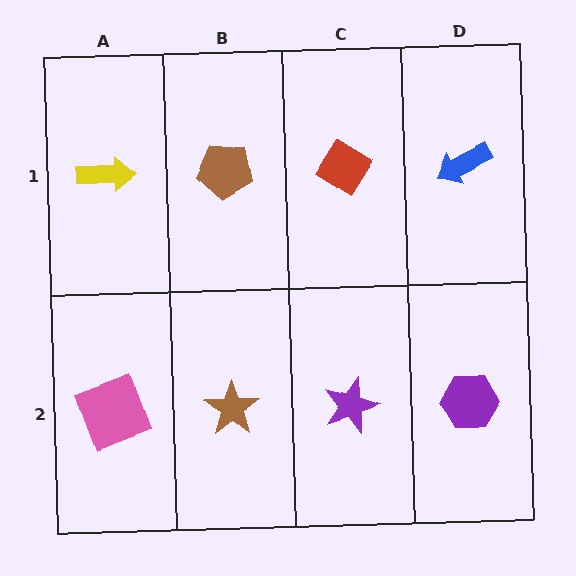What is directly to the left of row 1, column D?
A red diamond.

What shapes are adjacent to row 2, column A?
A yellow arrow (row 1, column A), a brown star (row 2, column B).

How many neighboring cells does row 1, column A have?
2.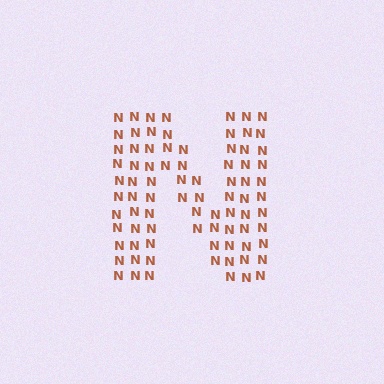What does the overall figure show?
The overall figure shows the letter N.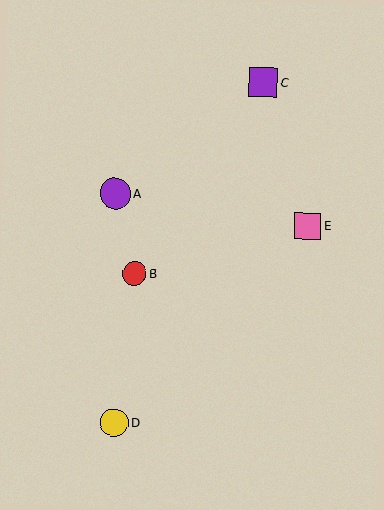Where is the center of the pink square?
The center of the pink square is at (308, 226).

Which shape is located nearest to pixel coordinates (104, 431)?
The yellow circle (labeled D) at (114, 423) is nearest to that location.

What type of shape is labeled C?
Shape C is a purple square.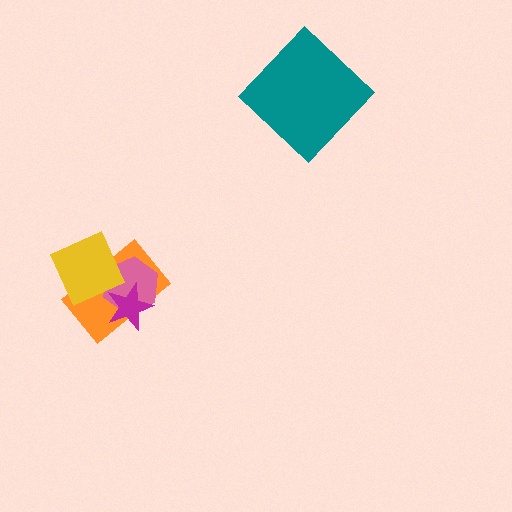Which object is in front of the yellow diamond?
The magenta star is in front of the yellow diamond.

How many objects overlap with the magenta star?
3 objects overlap with the magenta star.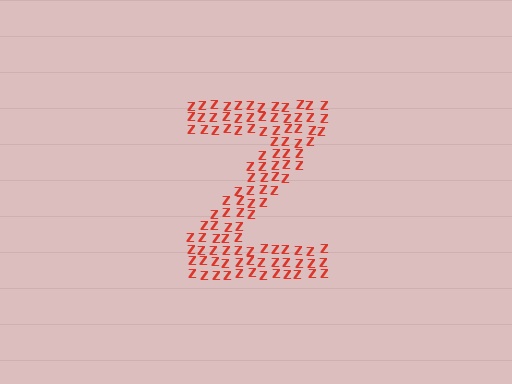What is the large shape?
The large shape is the letter Z.